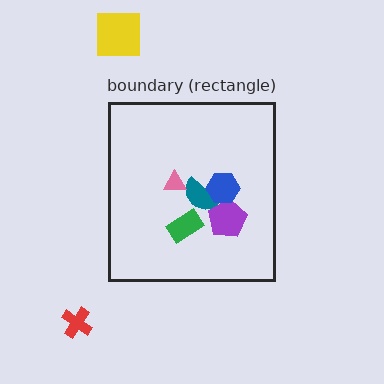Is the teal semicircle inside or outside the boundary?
Inside.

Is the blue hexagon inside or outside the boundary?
Inside.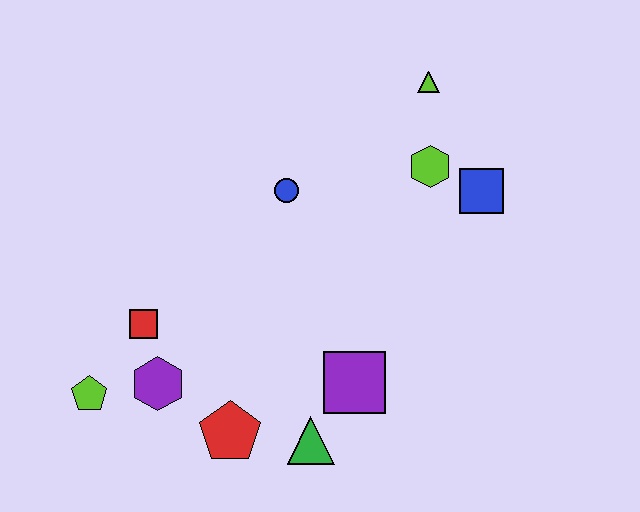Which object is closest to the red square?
The purple hexagon is closest to the red square.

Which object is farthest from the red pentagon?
The lime triangle is farthest from the red pentagon.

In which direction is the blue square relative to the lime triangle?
The blue square is below the lime triangle.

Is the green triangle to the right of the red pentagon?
Yes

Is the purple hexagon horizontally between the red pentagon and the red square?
Yes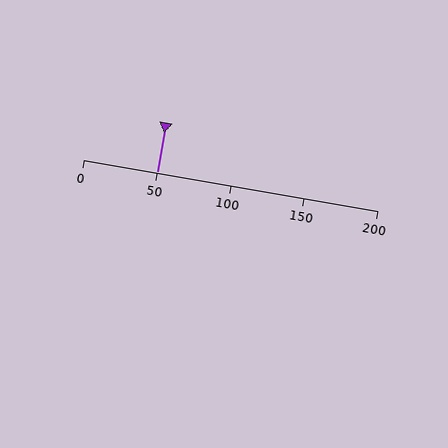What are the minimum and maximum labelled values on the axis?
The axis runs from 0 to 200.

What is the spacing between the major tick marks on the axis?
The major ticks are spaced 50 apart.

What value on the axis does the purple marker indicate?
The marker indicates approximately 50.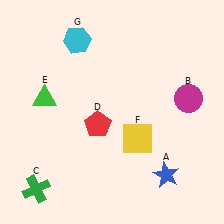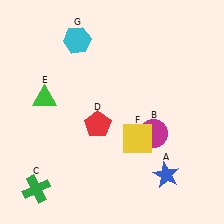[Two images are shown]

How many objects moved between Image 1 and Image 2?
1 object moved between the two images.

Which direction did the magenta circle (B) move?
The magenta circle (B) moved down.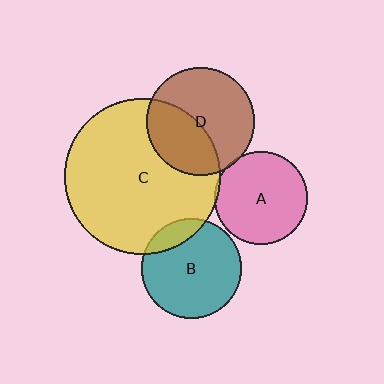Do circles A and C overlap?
Yes.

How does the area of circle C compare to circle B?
Approximately 2.4 times.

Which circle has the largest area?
Circle C (yellow).